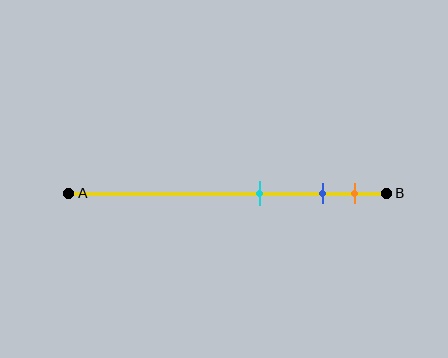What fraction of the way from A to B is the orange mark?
The orange mark is approximately 90% (0.9) of the way from A to B.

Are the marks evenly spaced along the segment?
No, the marks are not evenly spaced.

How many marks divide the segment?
There are 3 marks dividing the segment.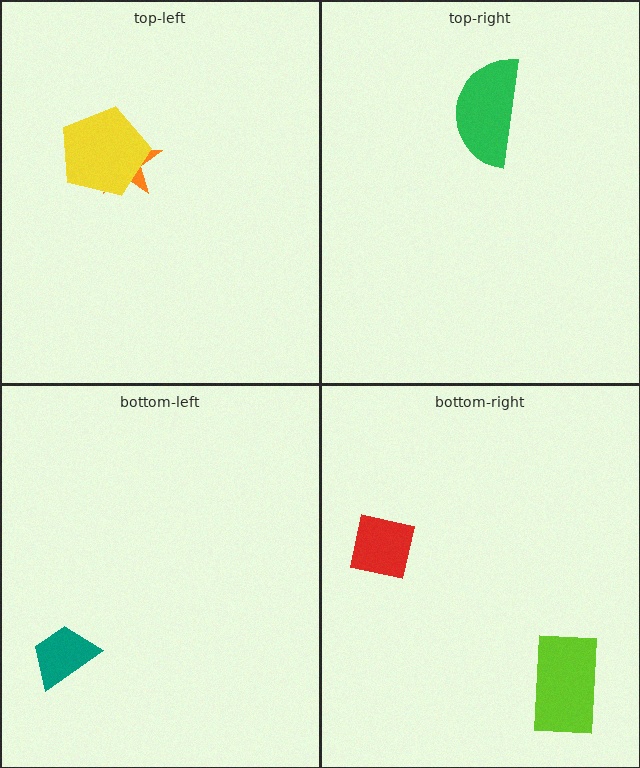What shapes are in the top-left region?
The orange star, the yellow pentagon.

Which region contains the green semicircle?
The top-right region.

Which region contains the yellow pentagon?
The top-left region.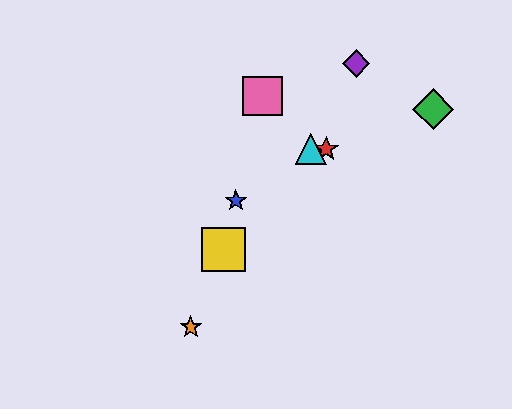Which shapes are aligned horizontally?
The red star, the cyan triangle are aligned horizontally.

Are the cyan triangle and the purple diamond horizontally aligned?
No, the cyan triangle is at y≈149 and the purple diamond is at y≈64.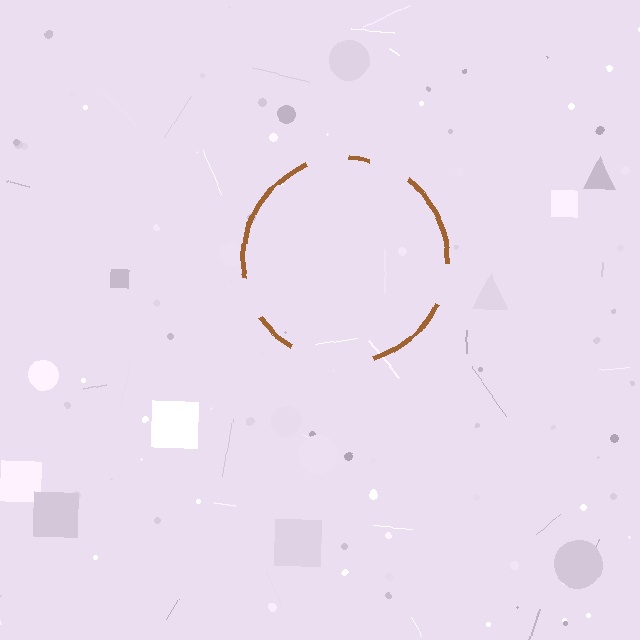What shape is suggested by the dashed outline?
The dashed outline suggests a circle.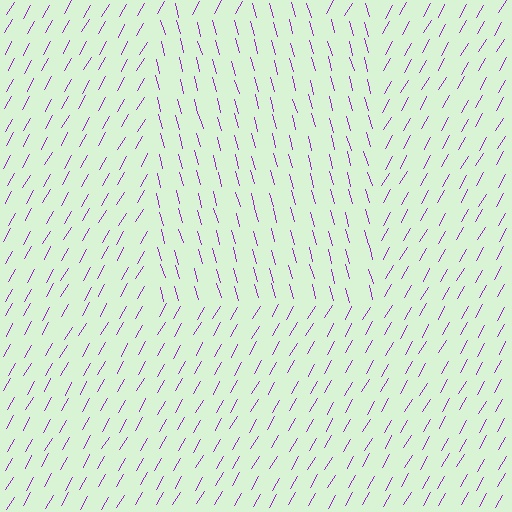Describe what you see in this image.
The image is filled with small purple line segments. A rectangle region in the image has lines oriented differently from the surrounding lines, creating a visible texture boundary.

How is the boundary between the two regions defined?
The boundary is defined purely by a change in line orientation (approximately 45 degrees difference). All lines are the same color and thickness.